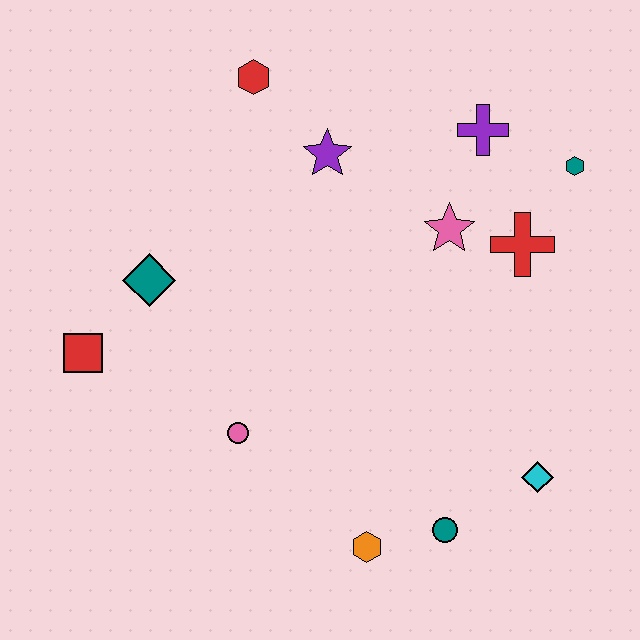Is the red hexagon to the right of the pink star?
No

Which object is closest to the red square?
The teal diamond is closest to the red square.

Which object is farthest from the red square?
The teal hexagon is farthest from the red square.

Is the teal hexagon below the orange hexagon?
No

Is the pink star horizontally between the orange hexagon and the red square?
No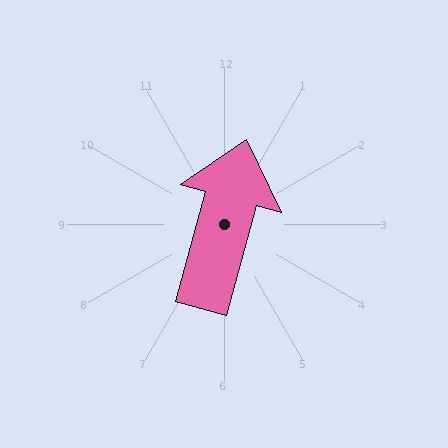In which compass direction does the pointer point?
North.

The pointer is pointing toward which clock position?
Roughly 1 o'clock.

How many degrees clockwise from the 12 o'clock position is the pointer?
Approximately 15 degrees.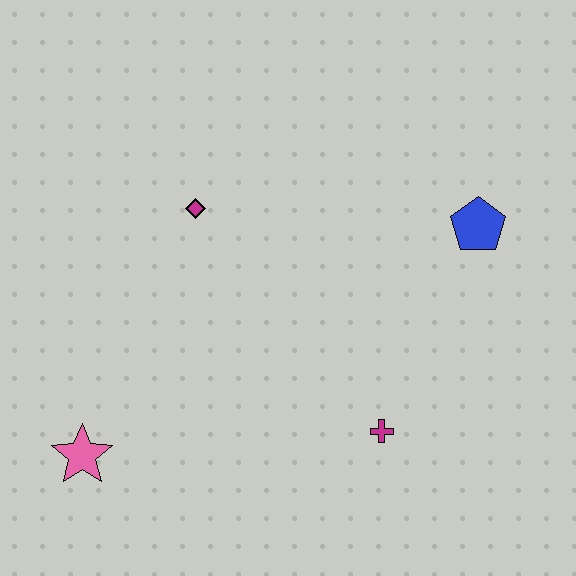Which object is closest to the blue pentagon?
The magenta cross is closest to the blue pentagon.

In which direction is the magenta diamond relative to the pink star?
The magenta diamond is above the pink star.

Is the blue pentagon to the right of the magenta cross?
Yes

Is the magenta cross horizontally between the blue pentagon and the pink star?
Yes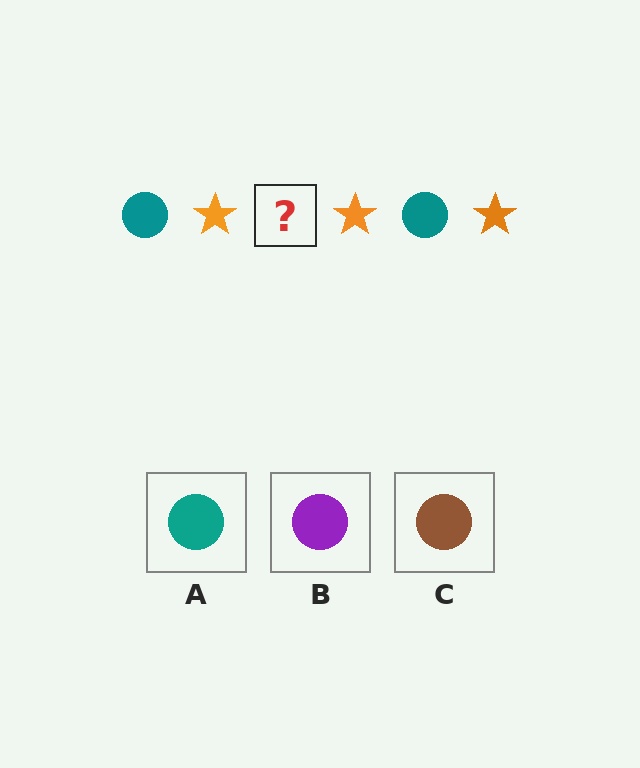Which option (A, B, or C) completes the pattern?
A.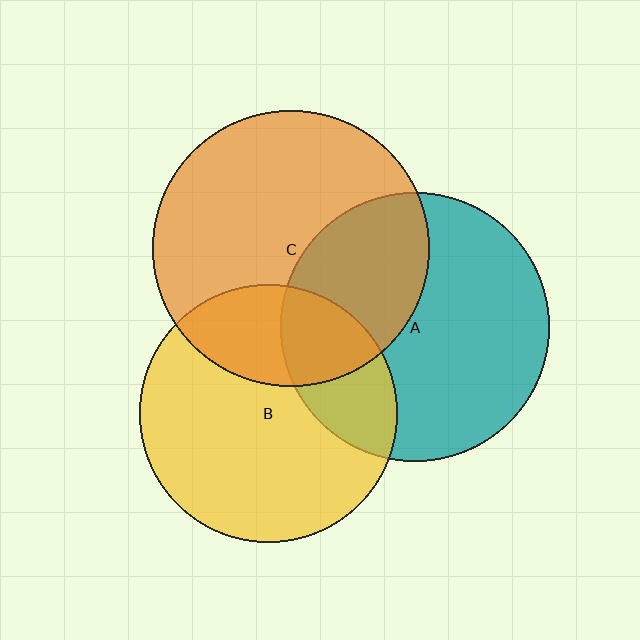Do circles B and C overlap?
Yes.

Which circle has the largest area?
Circle C (orange).